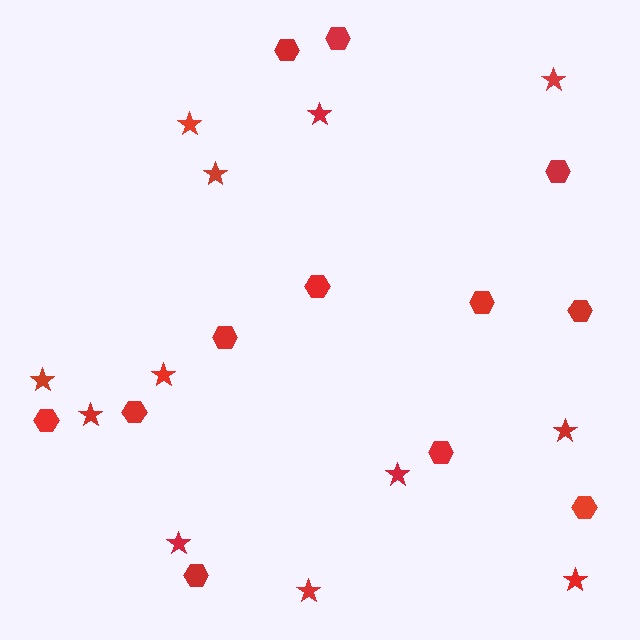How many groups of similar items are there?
There are 2 groups: one group of stars (12) and one group of hexagons (12).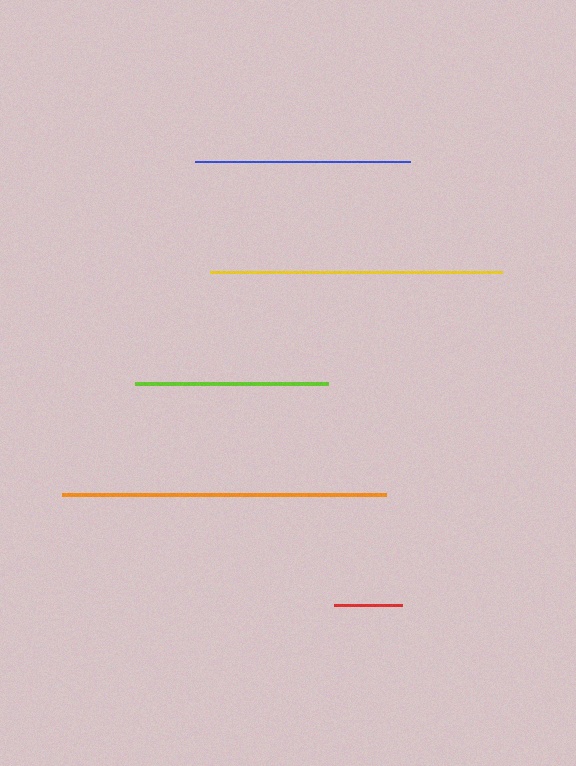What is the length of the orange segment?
The orange segment is approximately 324 pixels long.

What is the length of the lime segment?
The lime segment is approximately 194 pixels long.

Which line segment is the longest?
The orange line is the longest at approximately 324 pixels.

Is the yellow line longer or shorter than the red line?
The yellow line is longer than the red line.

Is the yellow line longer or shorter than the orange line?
The orange line is longer than the yellow line.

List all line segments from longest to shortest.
From longest to shortest: orange, yellow, blue, lime, red.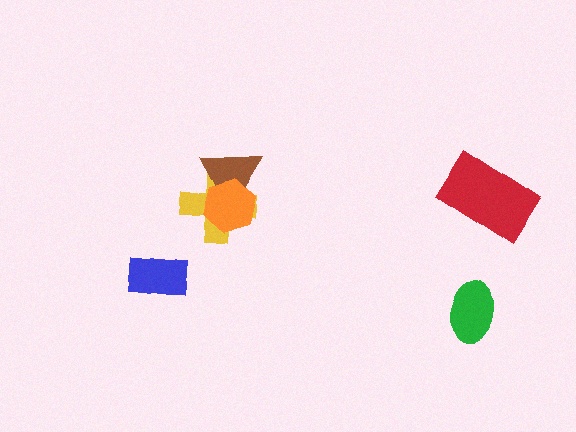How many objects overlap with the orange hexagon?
2 objects overlap with the orange hexagon.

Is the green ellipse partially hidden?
No, no other shape covers it.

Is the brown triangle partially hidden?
Yes, it is partially covered by another shape.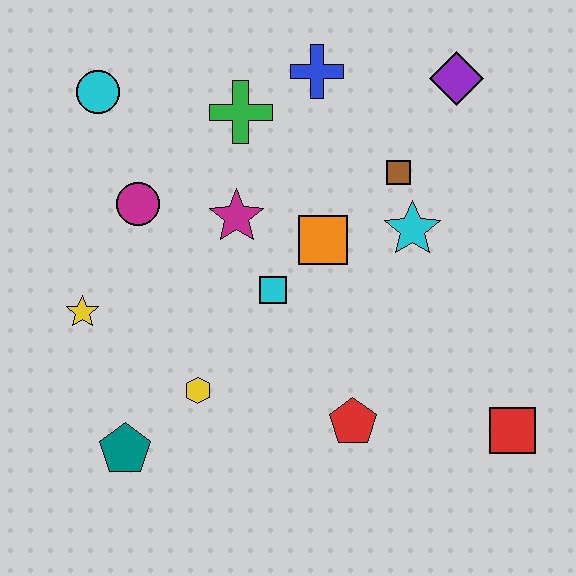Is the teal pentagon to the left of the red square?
Yes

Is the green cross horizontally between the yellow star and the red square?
Yes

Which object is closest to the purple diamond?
The brown square is closest to the purple diamond.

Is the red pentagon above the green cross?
No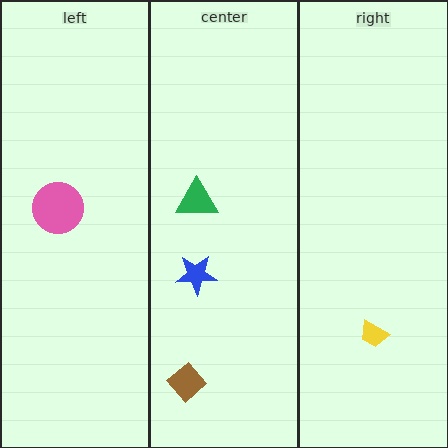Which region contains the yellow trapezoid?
The right region.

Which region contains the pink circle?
The left region.